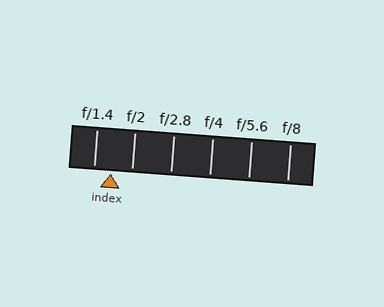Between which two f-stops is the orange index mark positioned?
The index mark is between f/1.4 and f/2.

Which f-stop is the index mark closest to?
The index mark is closest to f/1.4.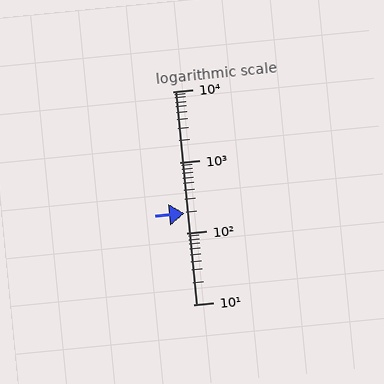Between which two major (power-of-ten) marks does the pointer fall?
The pointer is between 100 and 1000.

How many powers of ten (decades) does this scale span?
The scale spans 3 decades, from 10 to 10000.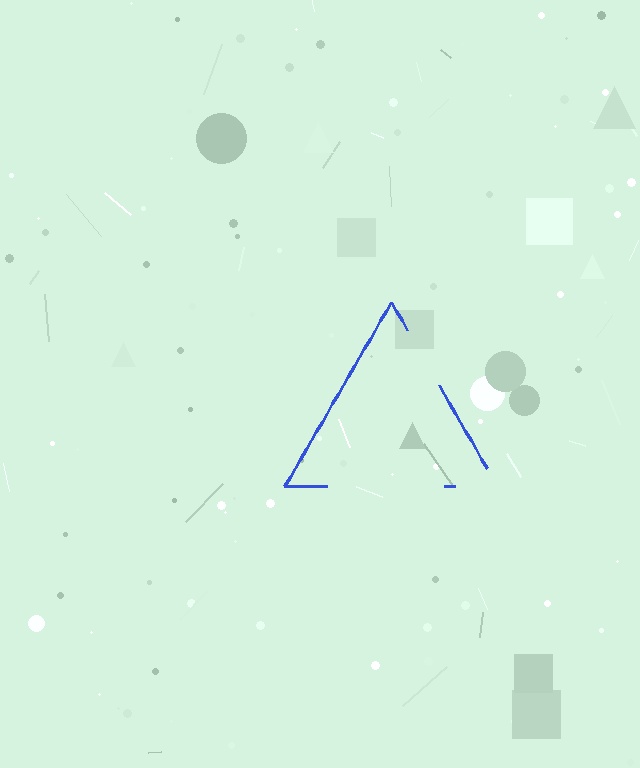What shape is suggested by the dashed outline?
The dashed outline suggests a triangle.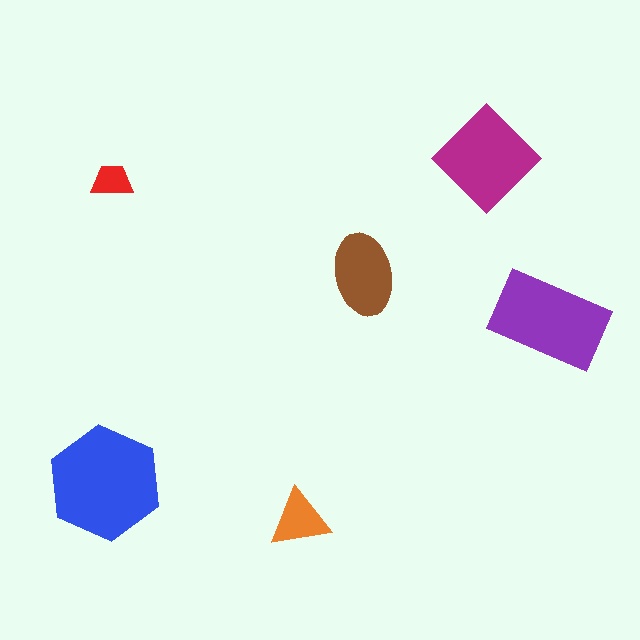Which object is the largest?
The blue hexagon.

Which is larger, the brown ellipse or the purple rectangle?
The purple rectangle.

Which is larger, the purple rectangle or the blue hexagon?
The blue hexagon.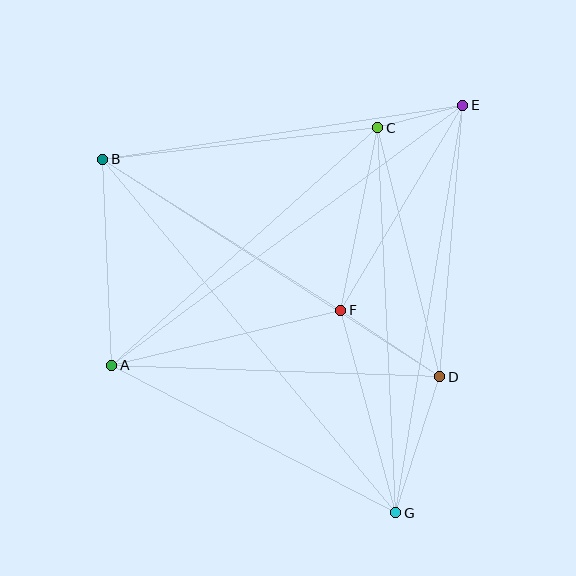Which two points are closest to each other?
Points C and E are closest to each other.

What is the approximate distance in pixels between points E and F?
The distance between E and F is approximately 239 pixels.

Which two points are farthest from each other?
Points B and G are farthest from each other.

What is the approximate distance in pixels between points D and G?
The distance between D and G is approximately 143 pixels.